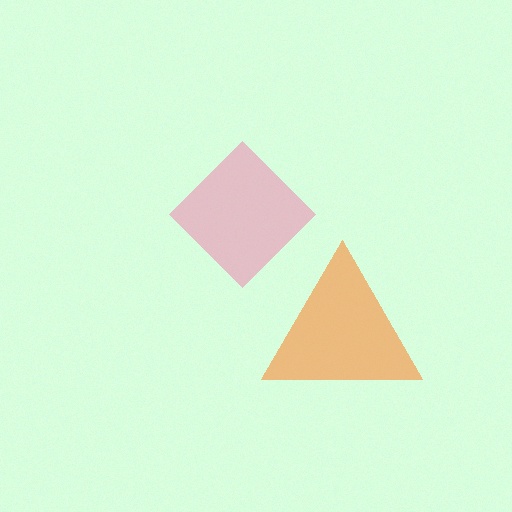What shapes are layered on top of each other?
The layered shapes are: a pink diamond, an orange triangle.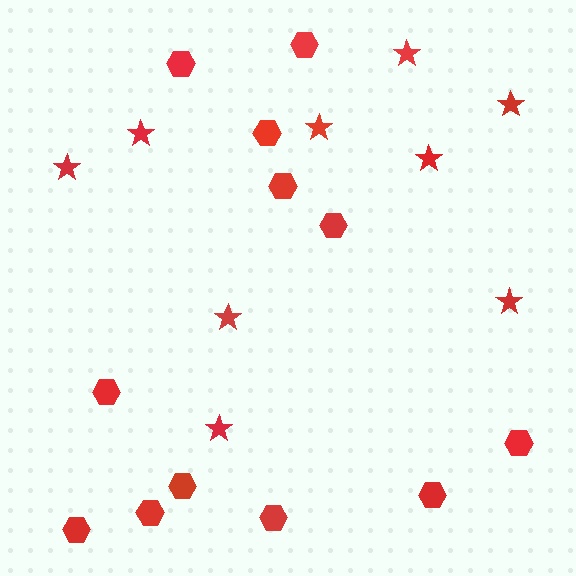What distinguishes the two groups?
There are 2 groups: one group of stars (9) and one group of hexagons (12).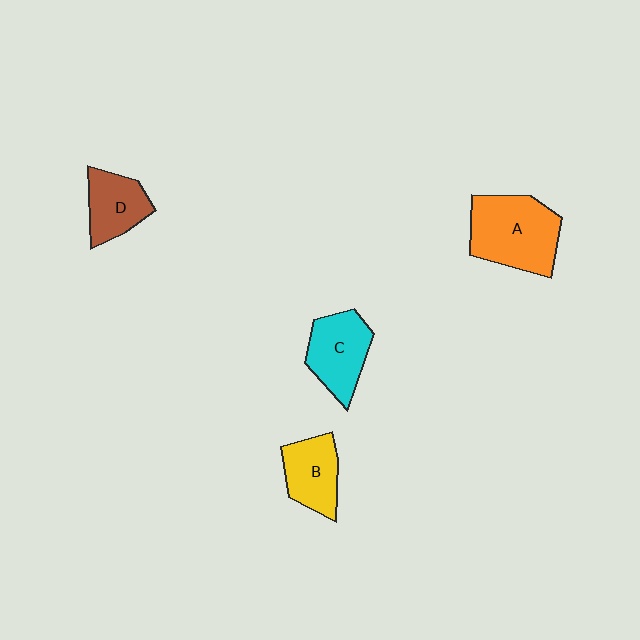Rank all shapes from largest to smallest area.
From largest to smallest: A (orange), C (cyan), B (yellow), D (brown).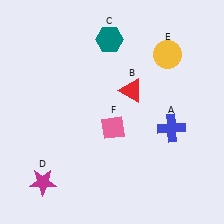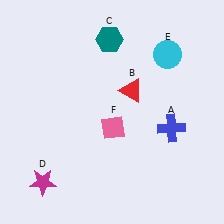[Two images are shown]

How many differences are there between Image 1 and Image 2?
There is 1 difference between the two images.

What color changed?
The circle (E) changed from yellow in Image 1 to cyan in Image 2.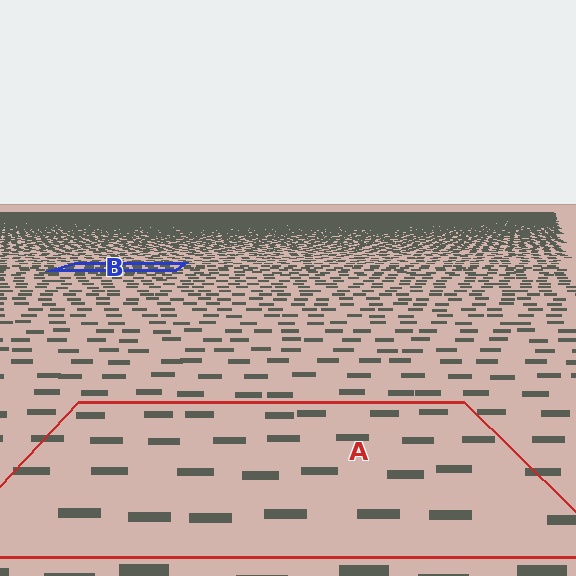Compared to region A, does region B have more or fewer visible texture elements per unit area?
Region B has more texture elements per unit area — they are packed more densely because it is farther away.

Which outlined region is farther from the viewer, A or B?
Region B is farther from the viewer — the texture elements inside it appear smaller and more densely packed.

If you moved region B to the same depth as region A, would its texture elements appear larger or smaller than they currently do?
They would appear larger. At a closer depth, the same texture elements are projected at a bigger on-screen size.